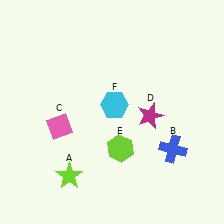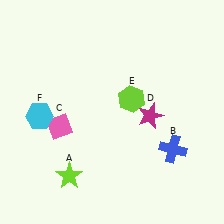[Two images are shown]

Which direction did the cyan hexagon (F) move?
The cyan hexagon (F) moved left.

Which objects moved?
The objects that moved are: the lime hexagon (E), the cyan hexagon (F).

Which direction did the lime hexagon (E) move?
The lime hexagon (E) moved up.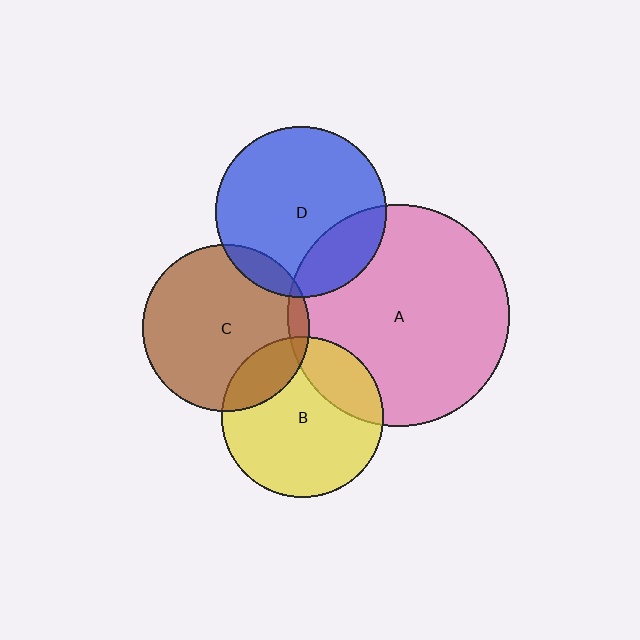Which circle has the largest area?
Circle A (pink).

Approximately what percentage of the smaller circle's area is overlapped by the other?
Approximately 10%.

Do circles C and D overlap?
Yes.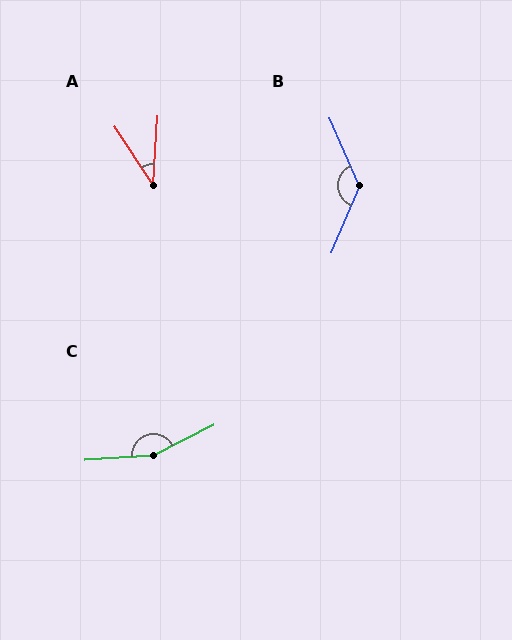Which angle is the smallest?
A, at approximately 37 degrees.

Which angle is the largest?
C, at approximately 158 degrees.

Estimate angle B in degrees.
Approximately 133 degrees.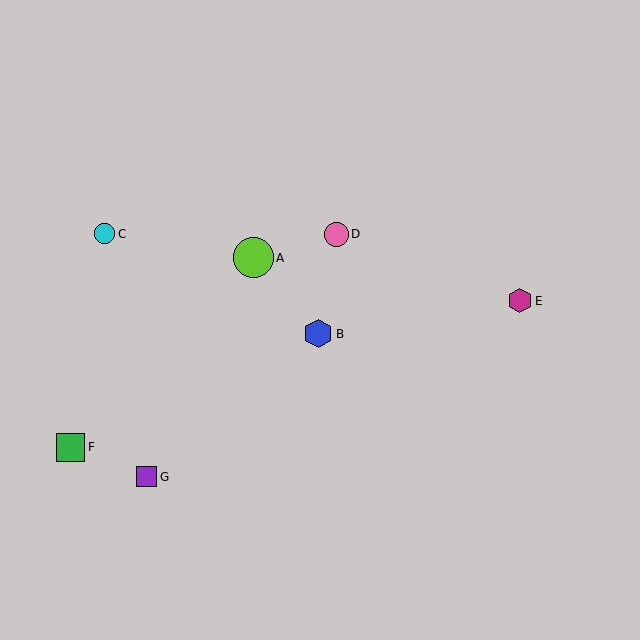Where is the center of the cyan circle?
The center of the cyan circle is at (104, 234).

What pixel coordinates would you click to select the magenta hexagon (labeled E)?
Click at (520, 301) to select the magenta hexagon E.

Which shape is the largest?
The lime circle (labeled A) is the largest.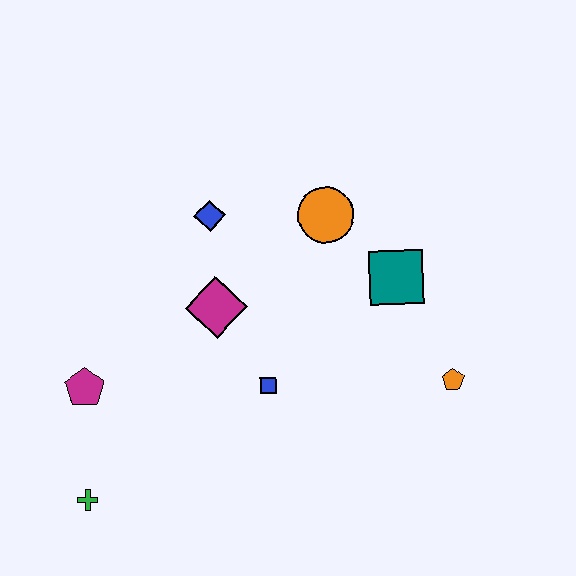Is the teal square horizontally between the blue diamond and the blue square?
No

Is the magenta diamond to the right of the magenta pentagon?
Yes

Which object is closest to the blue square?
The magenta diamond is closest to the blue square.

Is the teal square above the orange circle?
No